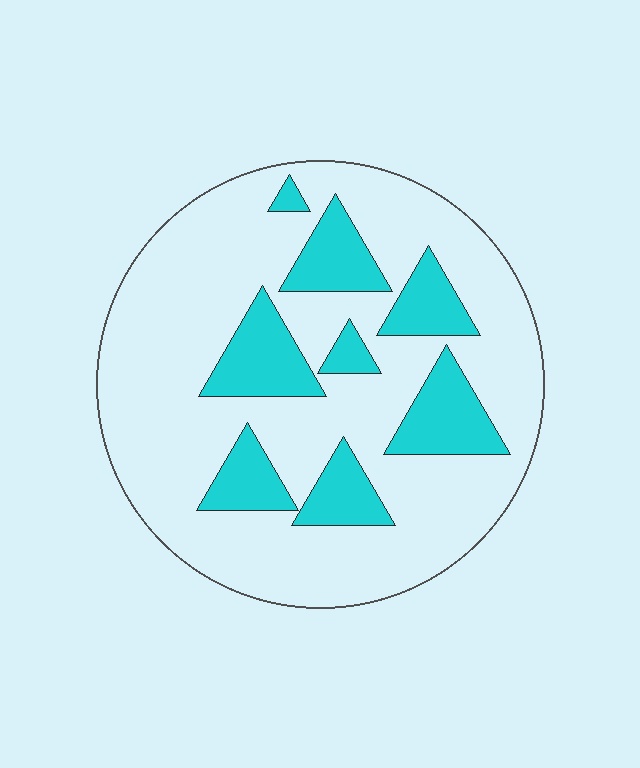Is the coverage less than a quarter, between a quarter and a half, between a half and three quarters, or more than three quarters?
Less than a quarter.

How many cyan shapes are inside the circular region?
8.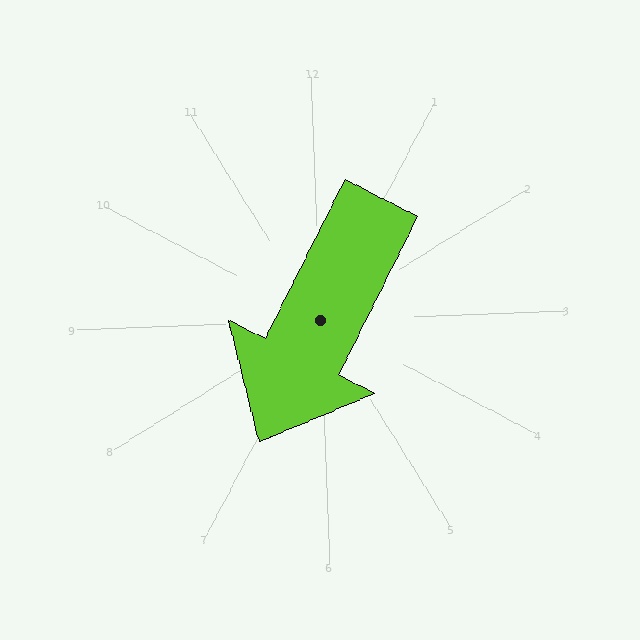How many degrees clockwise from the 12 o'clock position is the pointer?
Approximately 209 degrees.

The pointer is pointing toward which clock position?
Roughly 7 o'clock.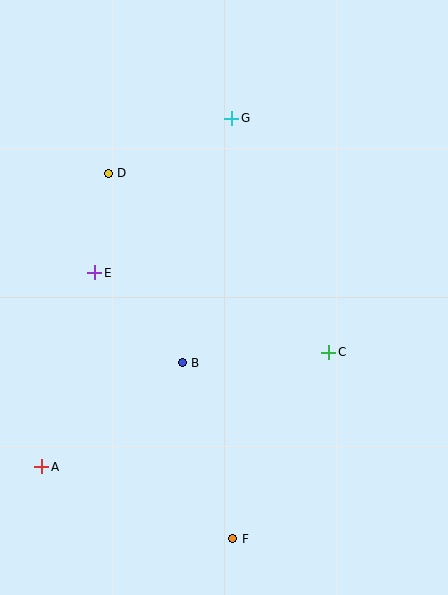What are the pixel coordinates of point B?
Point B is at (182, 363).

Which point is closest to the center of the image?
Point B at (182, 363) is closest to the center.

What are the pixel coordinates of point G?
Point G is at (232, 118).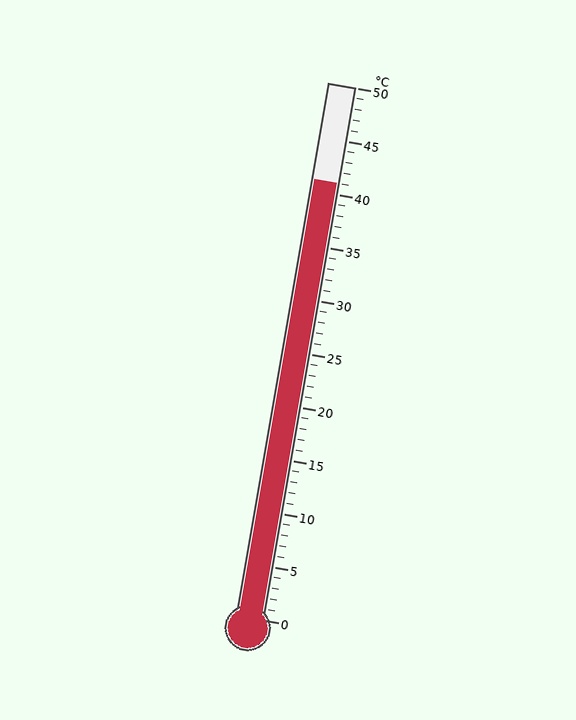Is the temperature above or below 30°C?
The temperature is above 30°C.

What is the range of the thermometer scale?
The thermometer scale ranges from 0°C to 50°C.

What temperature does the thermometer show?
The thermometer shows approximately 41°C.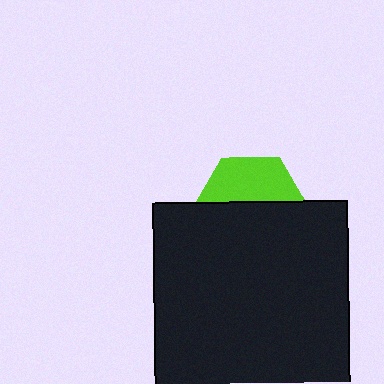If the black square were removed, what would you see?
You would see the complete lime hexagon.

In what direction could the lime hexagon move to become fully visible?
The lime hexagon could move up. That would shift it out from behind the black square entirely.